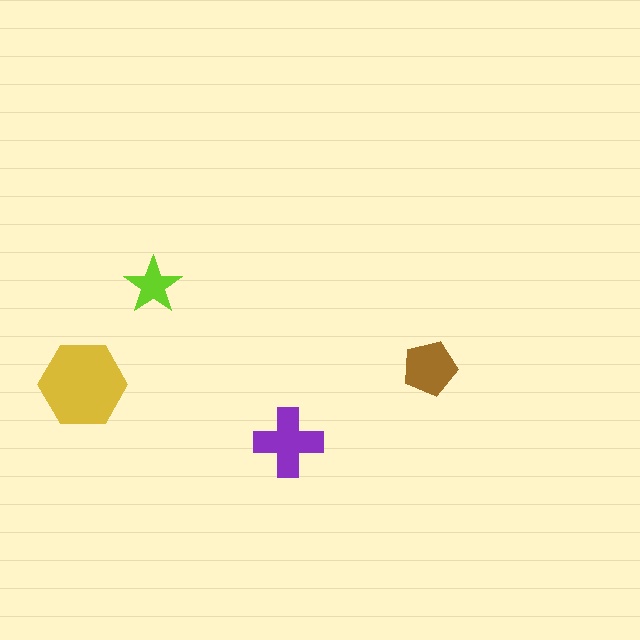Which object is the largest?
The yellow hexagon.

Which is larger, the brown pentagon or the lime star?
The brown pentagon.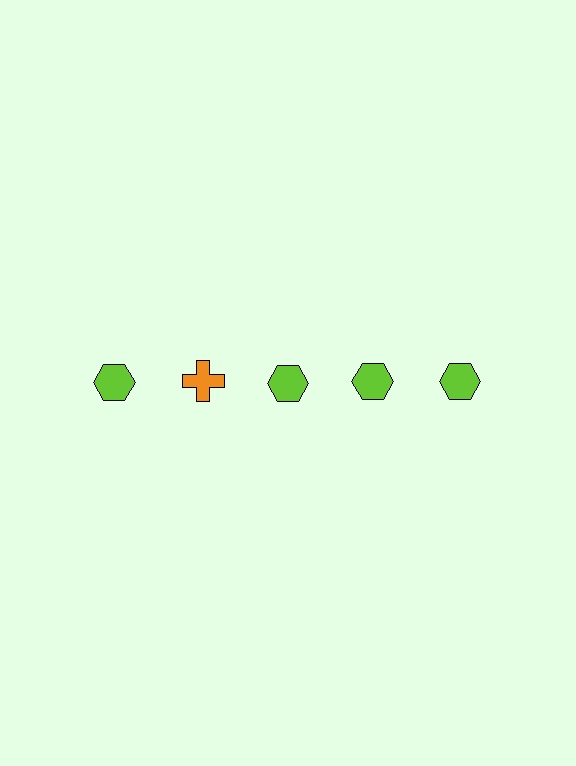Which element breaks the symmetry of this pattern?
The orange cross in the top row, second from left column breaks the symmetry. All other shapes are lime hexagons.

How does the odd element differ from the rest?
It differs in both color (orange instead of lime) and shape (cross instead of hexagon).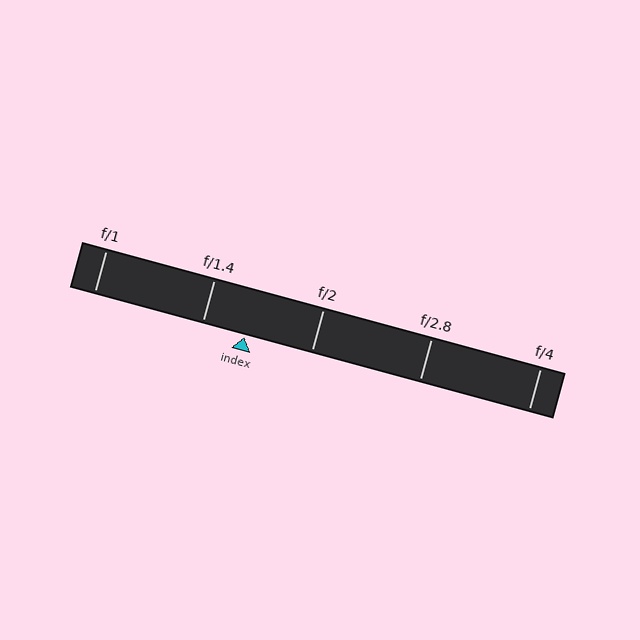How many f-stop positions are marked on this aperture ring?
There are 5 f-stop positions marked.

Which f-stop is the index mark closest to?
The index mark is closest to f/1.4.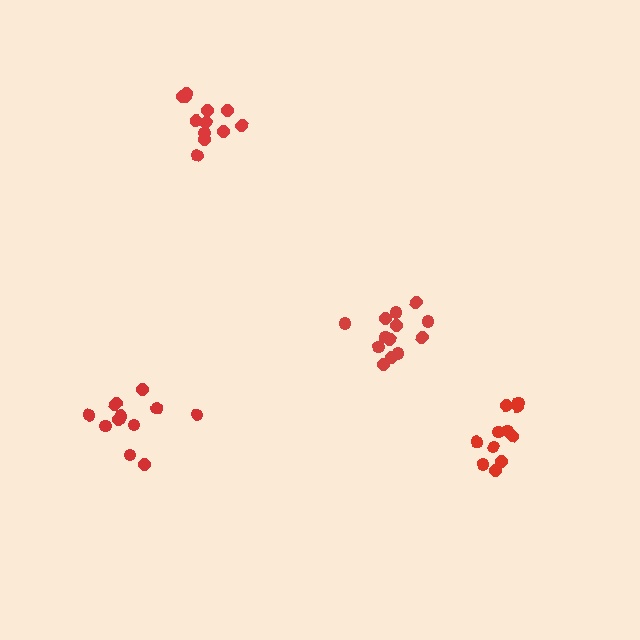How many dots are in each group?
Group 1: 13 dots, Group 2: 12 dots, Group 3: 11 dots, Group 4: 12 dots (48 total).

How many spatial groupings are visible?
There are 4 spatial groupings.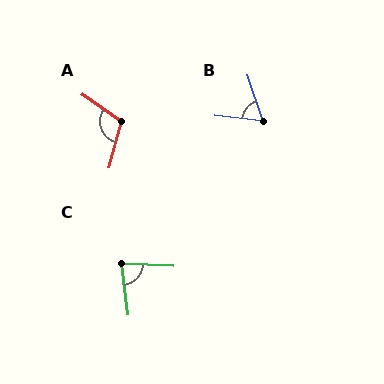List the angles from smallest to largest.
B (64°), C (79°), A (109°).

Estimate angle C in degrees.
Approximately 79 degrees.